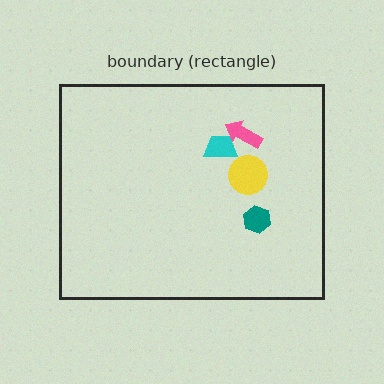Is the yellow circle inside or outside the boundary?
Inside.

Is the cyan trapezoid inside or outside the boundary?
Inside.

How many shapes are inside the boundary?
4 inside, 0 outside.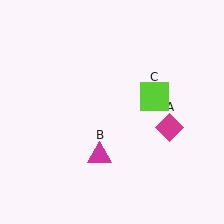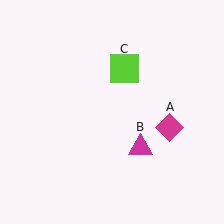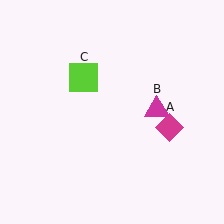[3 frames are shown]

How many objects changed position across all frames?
2 objects changed position: magenta triangle (object B), lime square (object C).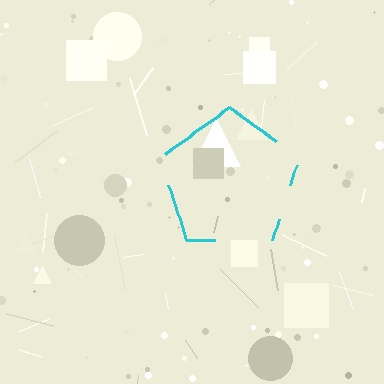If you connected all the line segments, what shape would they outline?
They would outline a pentagon.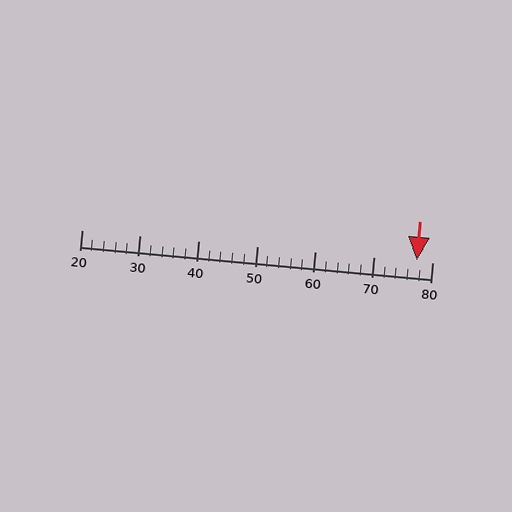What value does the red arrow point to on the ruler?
The red arrow points to approximately 77.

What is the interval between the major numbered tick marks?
The major tick marks are spaced 10 units apart.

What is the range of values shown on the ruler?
The ruler shows values from 20 to 80.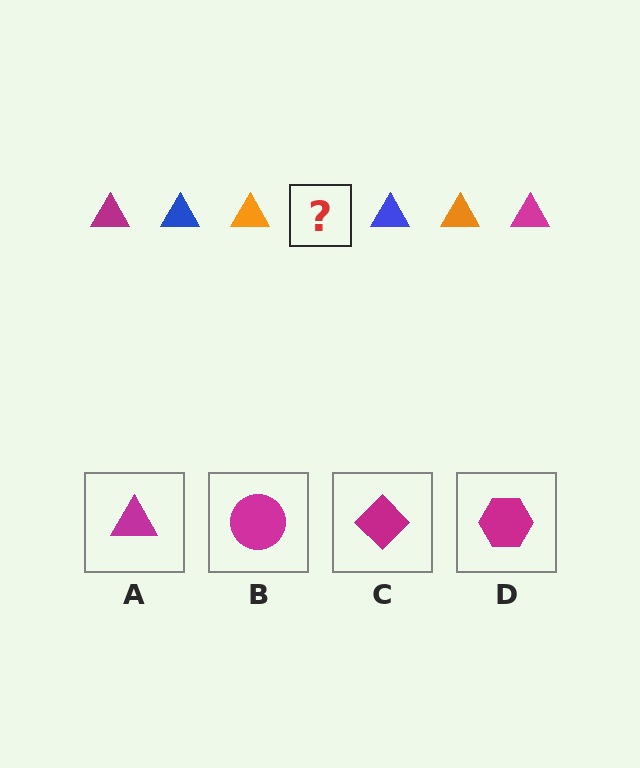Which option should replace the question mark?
Option A.